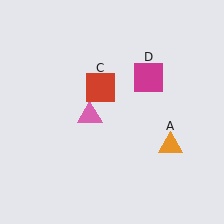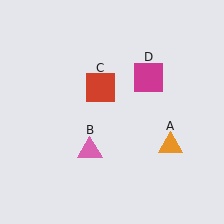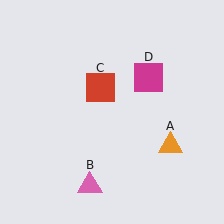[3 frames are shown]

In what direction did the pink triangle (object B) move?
The pink triangle (object B) moved down.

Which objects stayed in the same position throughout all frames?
Orange triangle (object A) and red square (object C) and magenta square (object D) remained stationary.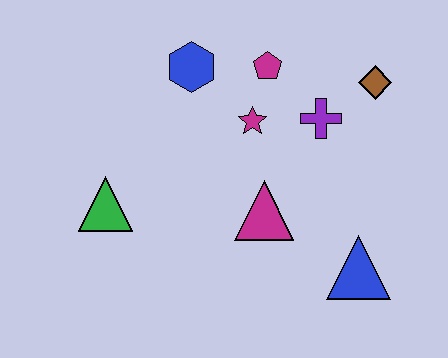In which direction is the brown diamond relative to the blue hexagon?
The brown diamond is to the right of the blue hexagon.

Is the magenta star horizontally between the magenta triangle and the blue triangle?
No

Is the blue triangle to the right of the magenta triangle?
Yes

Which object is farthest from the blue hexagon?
The blue triangle is farthest from the blue hexagon.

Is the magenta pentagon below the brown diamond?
No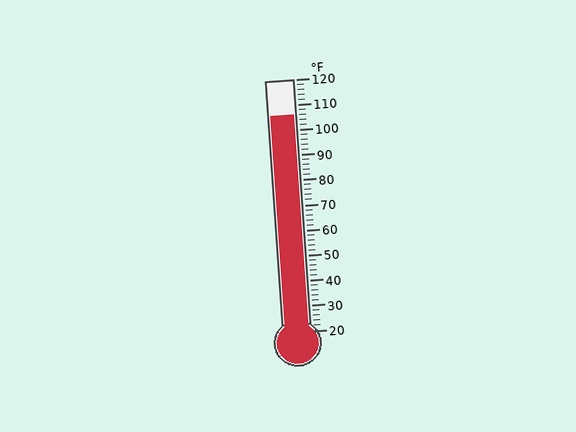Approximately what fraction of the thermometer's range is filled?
The thermometer is filled to approximately 85% of its range.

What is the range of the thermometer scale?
The thermometer scale ranges from 20°F to 120°F.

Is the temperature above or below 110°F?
The temperature is below 110°F.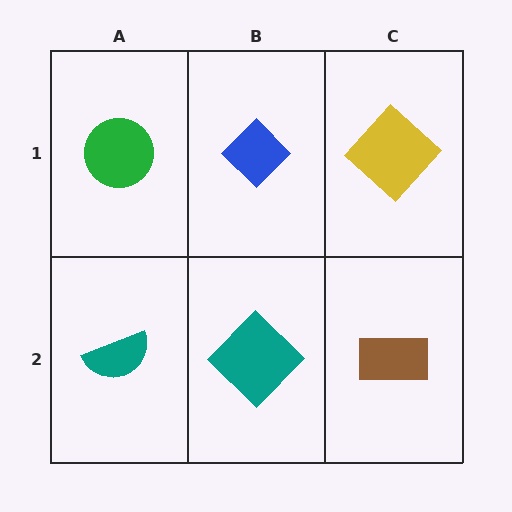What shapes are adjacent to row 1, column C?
A brown rectangle (row 2, column C), a blue diamond (row 1, column B).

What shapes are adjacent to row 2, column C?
A yellow diamond (row 1, column C), a teal diamond (row 2, column B).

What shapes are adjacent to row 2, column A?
A green circle (row 1, column A), a teal diamond (row 2, column B).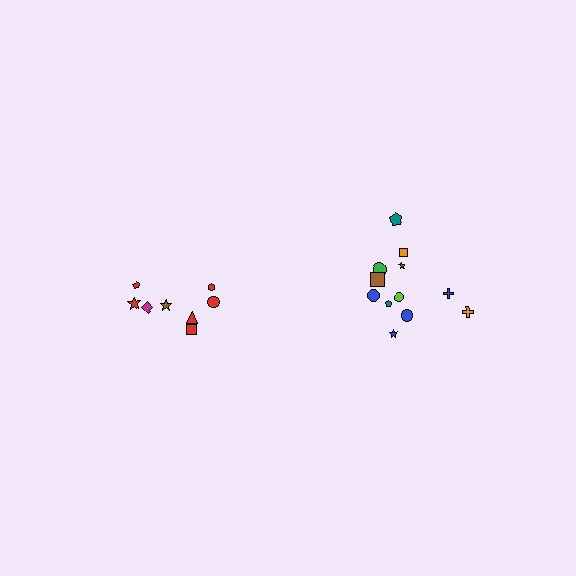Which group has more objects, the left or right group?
The right group.